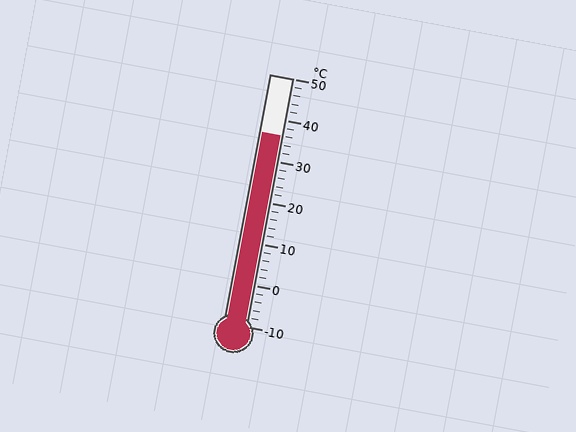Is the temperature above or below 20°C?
The temperature is above 20°C.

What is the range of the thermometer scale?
The thermometer scale ranges from -10°C to 50°C.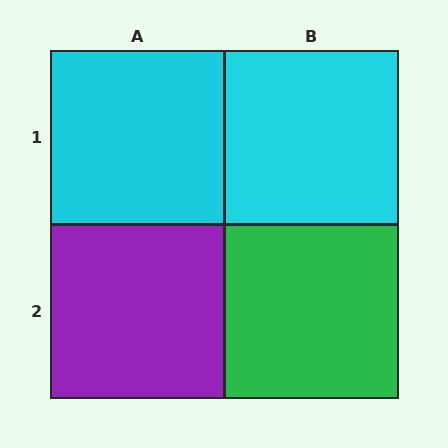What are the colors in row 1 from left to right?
Cyan, cyan.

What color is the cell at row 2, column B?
Green.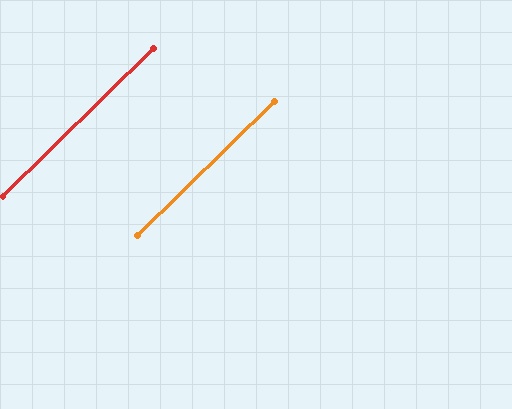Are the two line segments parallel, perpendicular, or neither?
Parallel — their directions differ by only 0.3°.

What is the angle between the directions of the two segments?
Approximately 0 degrees.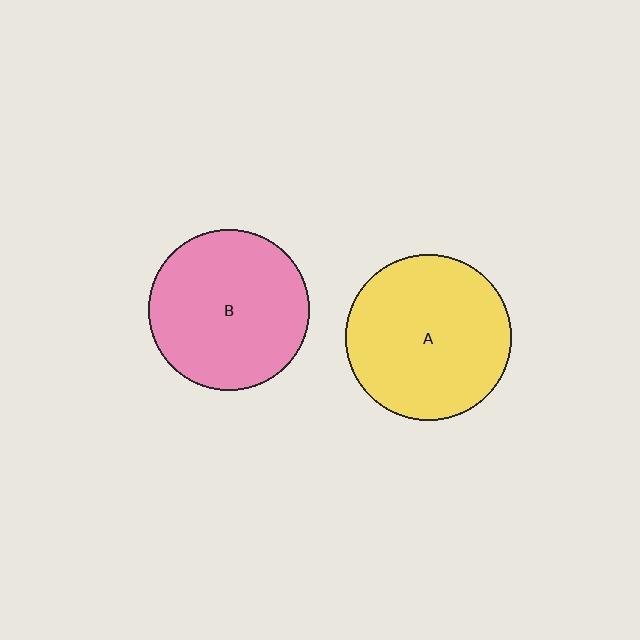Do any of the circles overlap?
No, none of the circles overlap.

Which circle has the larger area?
Circle A (yellow).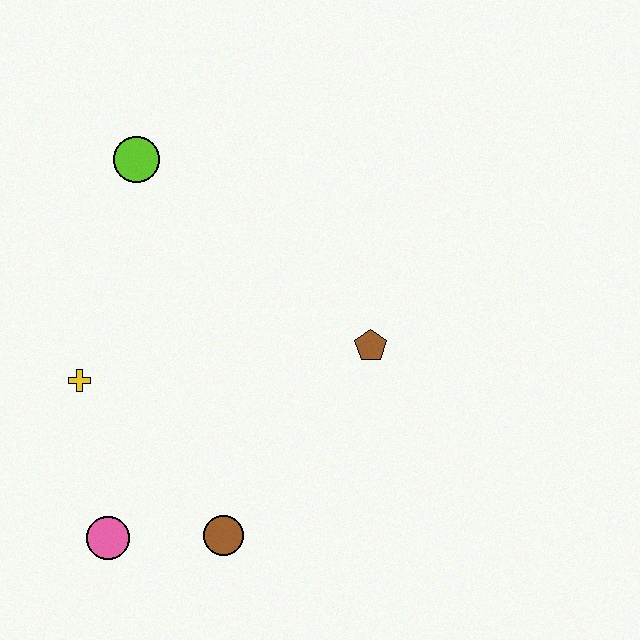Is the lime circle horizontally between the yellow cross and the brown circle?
Yes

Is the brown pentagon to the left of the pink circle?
No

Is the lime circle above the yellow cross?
Yes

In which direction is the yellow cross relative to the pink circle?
The yellow cross is above the pink circle.